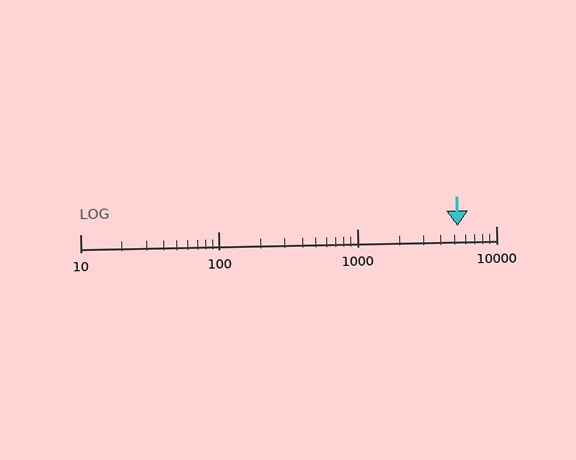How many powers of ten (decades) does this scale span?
The scale spans 3 decades, from 10 to 10000.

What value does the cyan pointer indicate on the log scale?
The pointer indicates approximately 5300.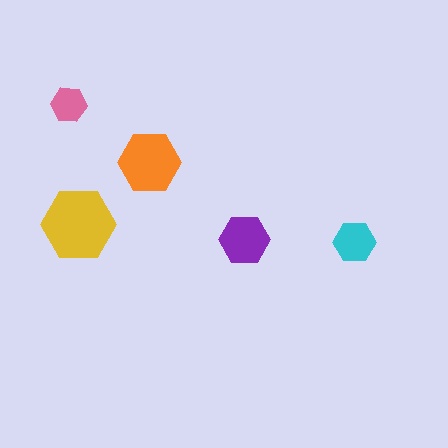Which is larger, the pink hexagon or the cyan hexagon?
The cyan one.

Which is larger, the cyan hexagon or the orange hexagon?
The orange one.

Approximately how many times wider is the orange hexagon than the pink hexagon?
About 1.5 times wider.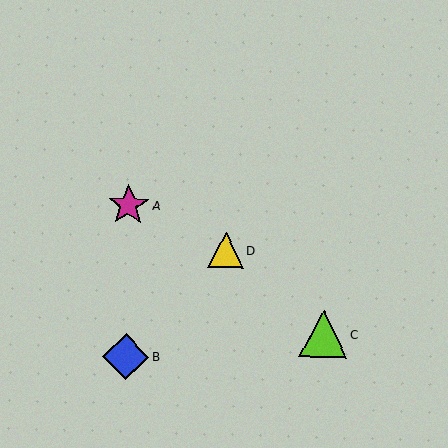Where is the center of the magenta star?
The center of the magenta star is at (128, 205).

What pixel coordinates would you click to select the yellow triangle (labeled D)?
Click at (226, 250) to select the yellow triangle D.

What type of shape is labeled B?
Shape B is a blue diamond.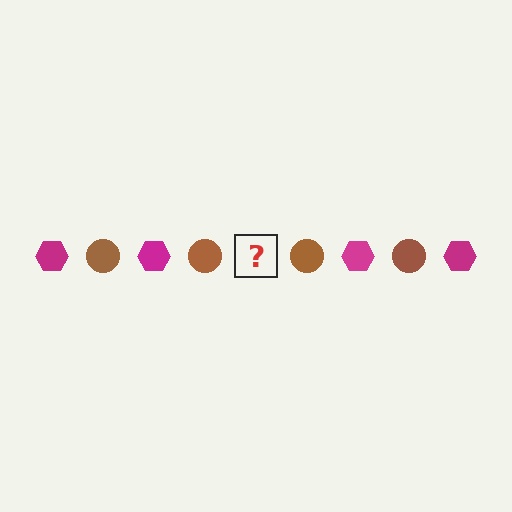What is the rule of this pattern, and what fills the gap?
The rule is that the pattern alternates between magenta hexagon and brown circle. The gap should be filled with a magenta hexagon.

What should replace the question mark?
The question mark should be replaced with a magenta hexagon.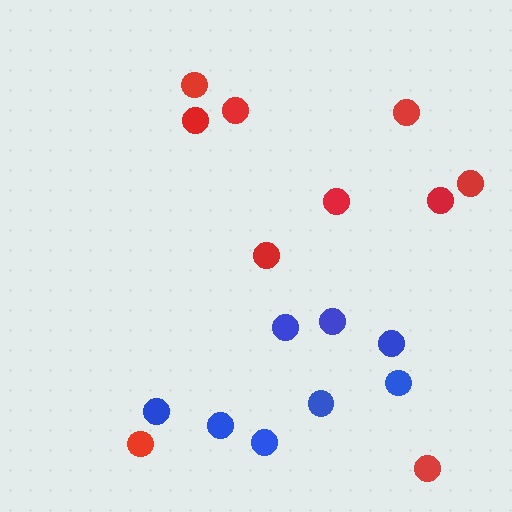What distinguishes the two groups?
There are 2 groups: one group of red circles (10) and one group of blue circles (8).